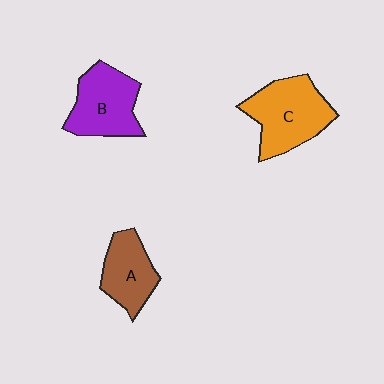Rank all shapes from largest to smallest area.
From largest to smallest: C (orange), B (purple), A (brown).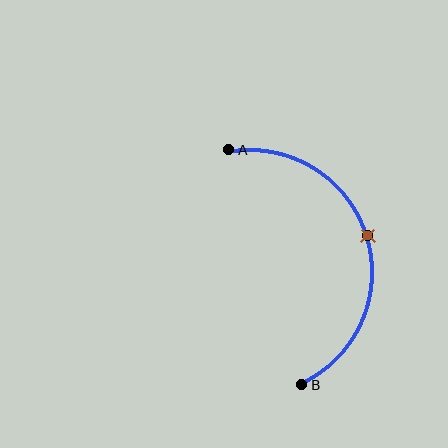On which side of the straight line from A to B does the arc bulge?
The arc bulges to the right of the straight line connecting A and B.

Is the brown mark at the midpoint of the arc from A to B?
Yes. The brown mark lies on the arc at equal arc-length from both A and B — it is the arc midpoint.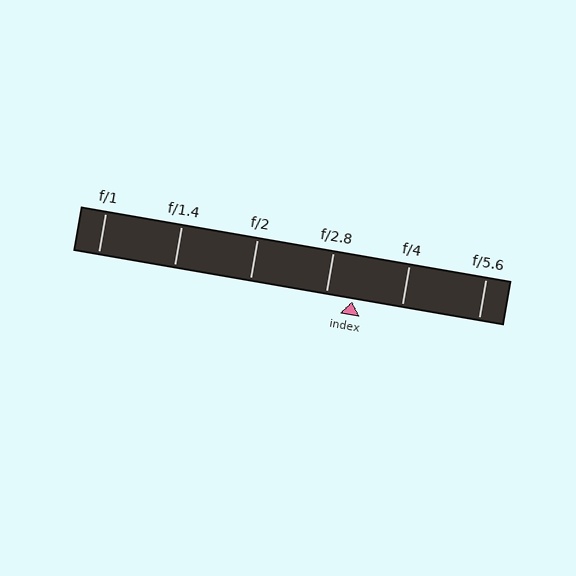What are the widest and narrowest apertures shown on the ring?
The widest aperture shown is f/1 and the narrowest is f/5.6.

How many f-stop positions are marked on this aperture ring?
There are 6 f-stop positions marked.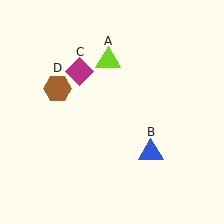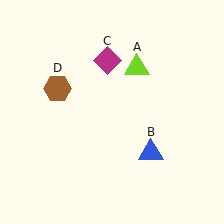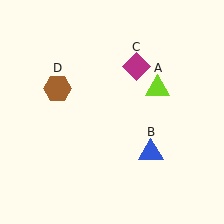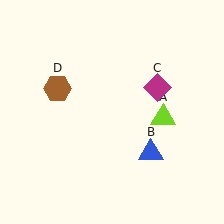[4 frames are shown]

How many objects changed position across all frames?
2 objects changed position: lime triangle (object A), magenta diamond (object C).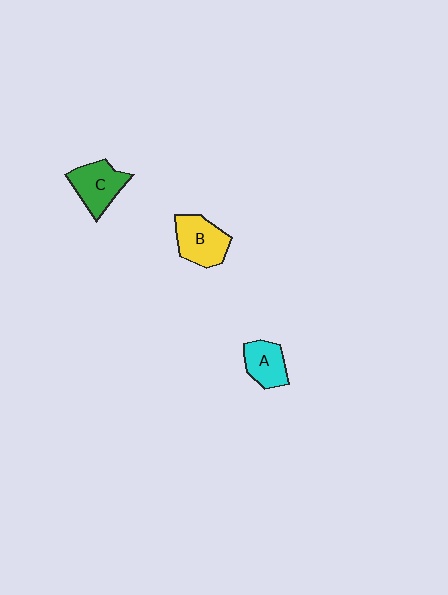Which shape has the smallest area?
Shape A (cyan).